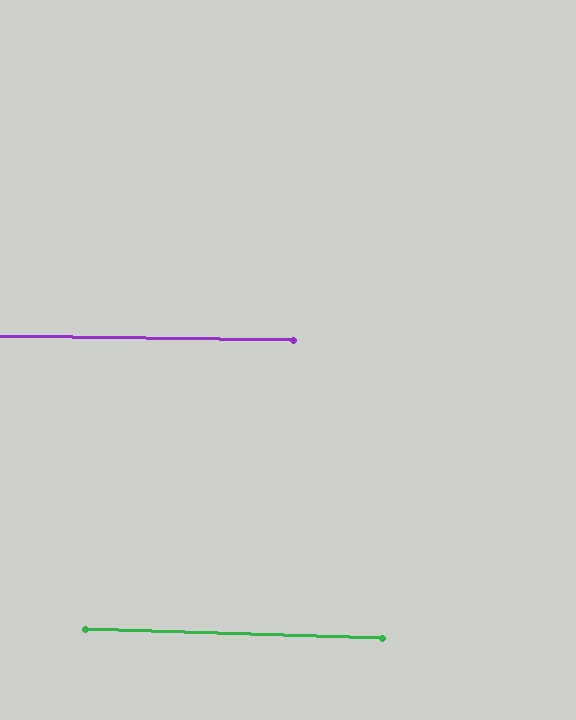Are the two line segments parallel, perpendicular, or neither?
Parallel — their directions differ by only 1.0°.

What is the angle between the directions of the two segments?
Approximately 1 degree.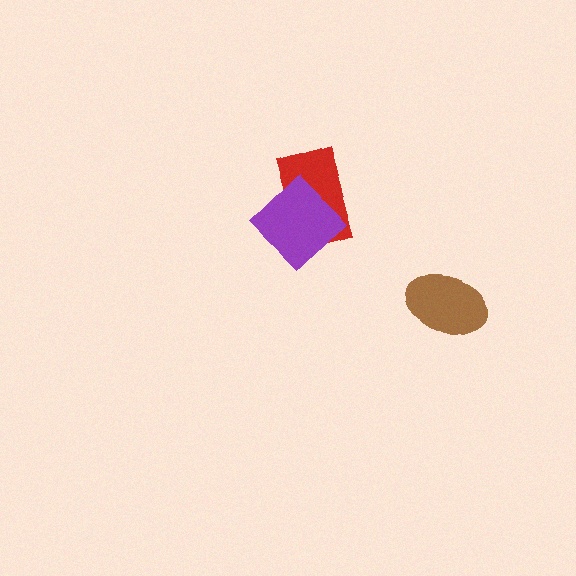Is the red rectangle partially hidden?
Yes, it is partially covered by another shape.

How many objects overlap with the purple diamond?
1 object overlaps with the purple diamond.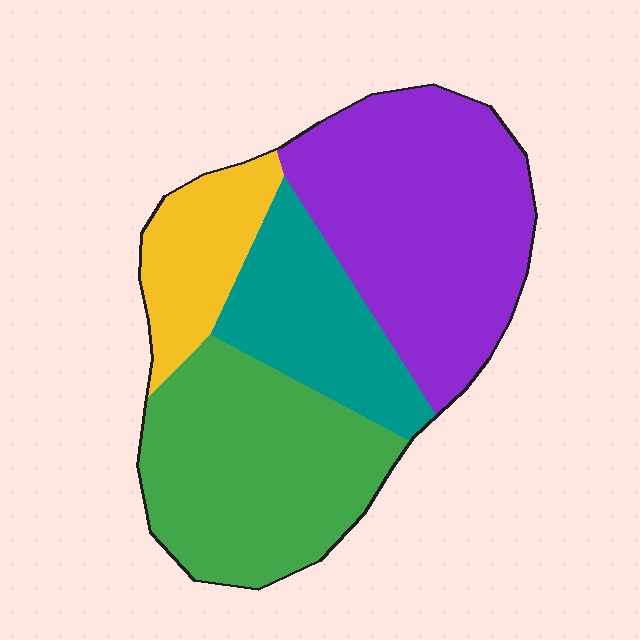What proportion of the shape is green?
Green covers roughly 30% of the shape.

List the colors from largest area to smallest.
From largest to smallest: purple, green, teal, yellow.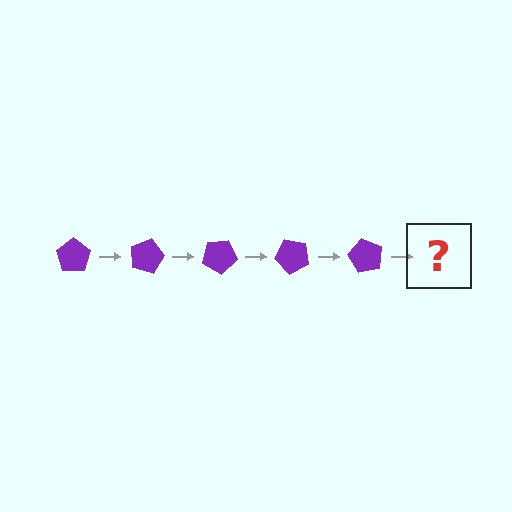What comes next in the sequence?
The next element should be a purple pentagon rotated 75 degrees.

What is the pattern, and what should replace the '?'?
The pattern is that the pentagon rotates 15 degrees each step. The '?' should be a purple pentagon rotated 75 degrees.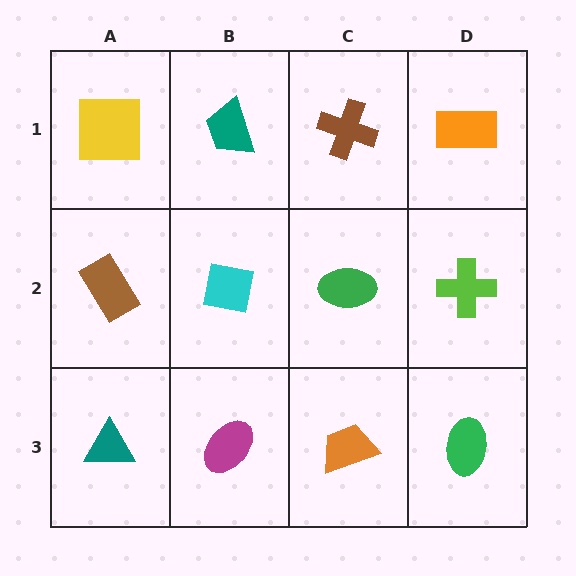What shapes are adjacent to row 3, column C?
A green ellipse (row 2, column C), a magenta ellipse (row 3, column B), a green ellipse (row 3, column D).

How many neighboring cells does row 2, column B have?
4.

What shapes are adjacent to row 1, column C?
A green ellipse (row 2, column C), a teal trapezoid (row 1, column B), an orange rectangle (row 1, column D).